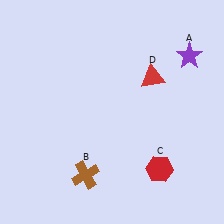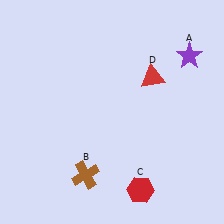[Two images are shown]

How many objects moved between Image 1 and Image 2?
1 object moved between the two images.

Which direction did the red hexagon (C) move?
The red hexagon (C) moved down.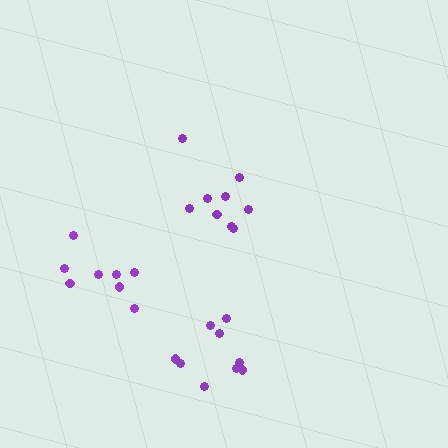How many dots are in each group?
Group 1: 9 dots, Group 2: 9 dots, Group 3: 8 dots (26 total).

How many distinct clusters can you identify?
There are 3 distinct clusters.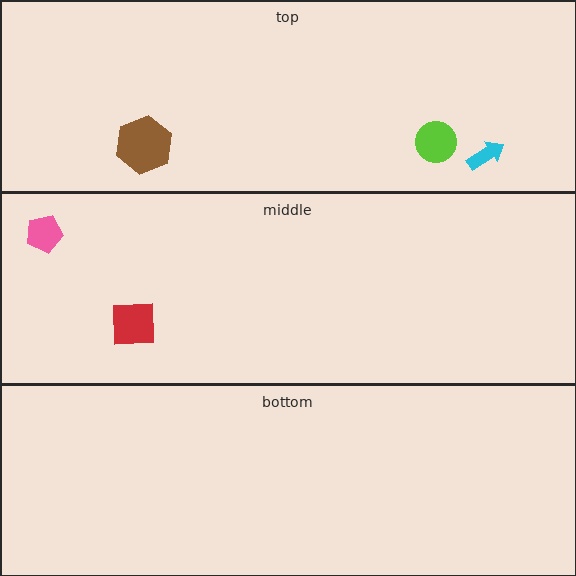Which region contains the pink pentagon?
The middle region.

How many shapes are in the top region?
3.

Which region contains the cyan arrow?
The top region.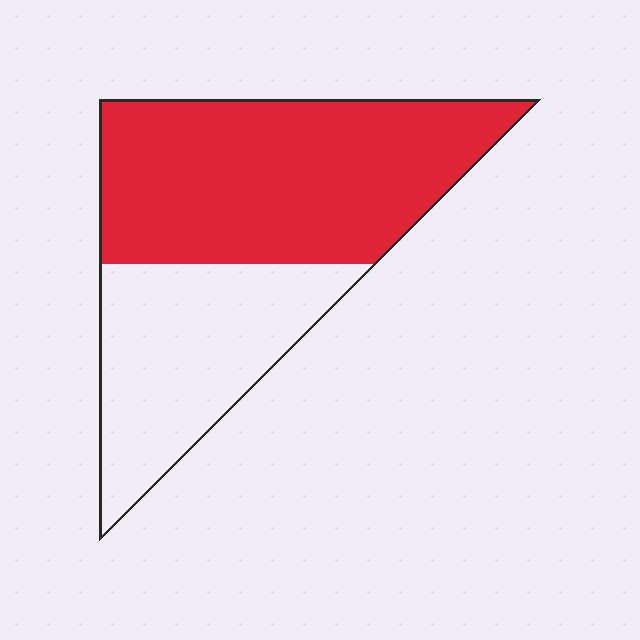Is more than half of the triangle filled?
Yes.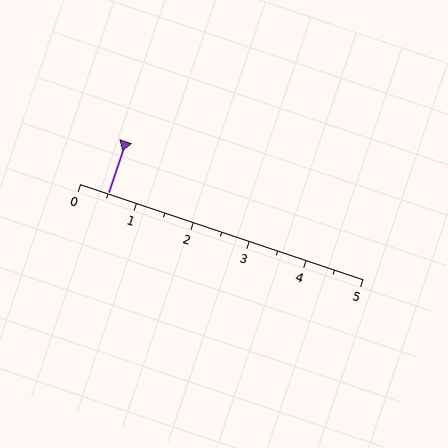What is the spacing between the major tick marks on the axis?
The major ticks are spaced 1 apart.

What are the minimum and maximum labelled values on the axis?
The axis runs from 0 to 5.